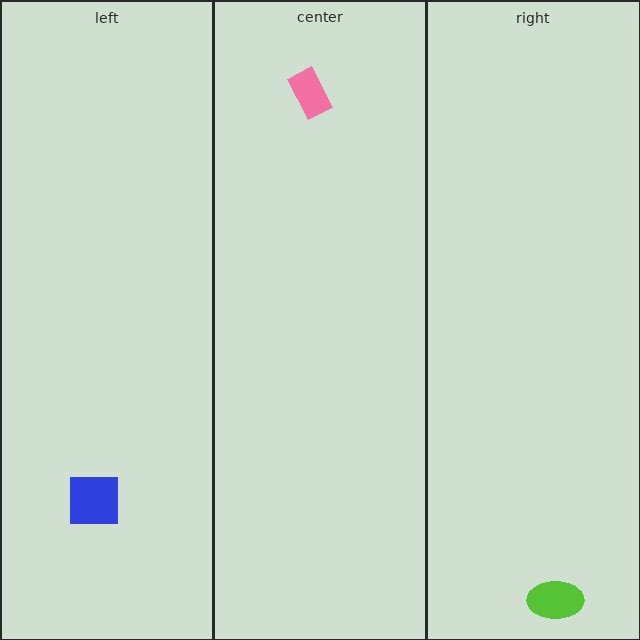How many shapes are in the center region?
1.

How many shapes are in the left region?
1.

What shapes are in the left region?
The blue square.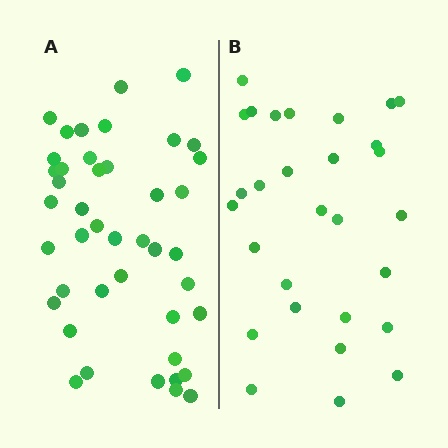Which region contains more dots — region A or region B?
Region A (the left region) has more dots.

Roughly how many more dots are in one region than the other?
Region A has approximately 15 more dots than region B.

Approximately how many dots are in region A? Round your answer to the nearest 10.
About 40 dots. (The exact count is 43, which rounds to 40.)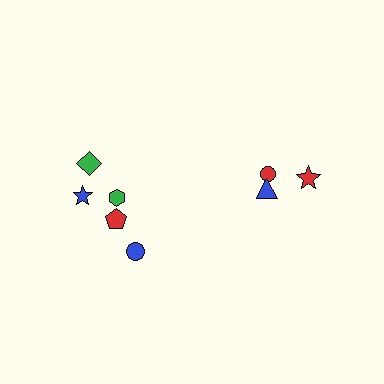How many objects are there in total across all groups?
There are 8 objects.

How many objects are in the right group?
There are 3 objects.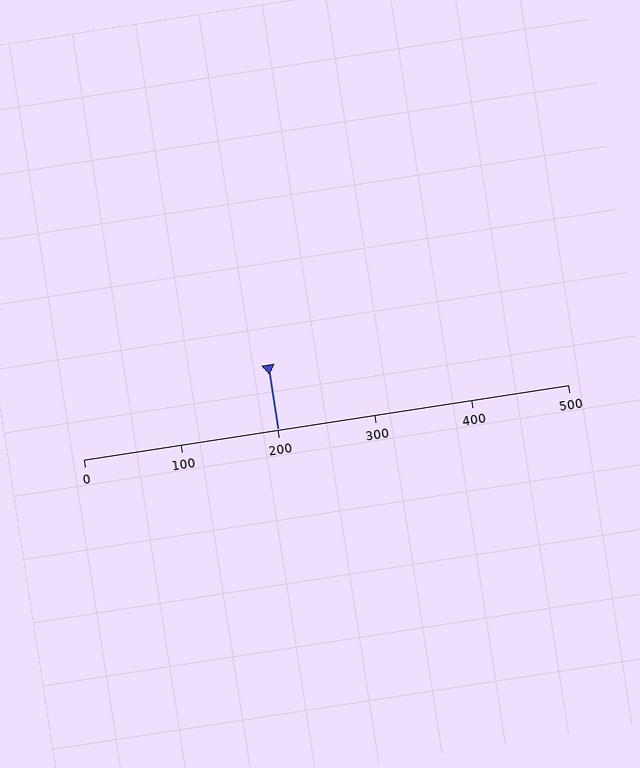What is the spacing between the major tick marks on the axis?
The major ticks are spaced 100 apart.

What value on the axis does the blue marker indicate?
The marker indicates approximately 200.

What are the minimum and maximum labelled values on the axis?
The axis runs from 0 to 500.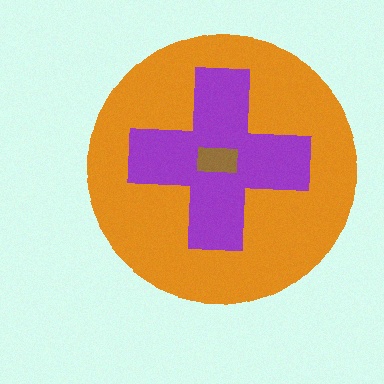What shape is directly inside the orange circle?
The purple cross.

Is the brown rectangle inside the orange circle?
Yes.